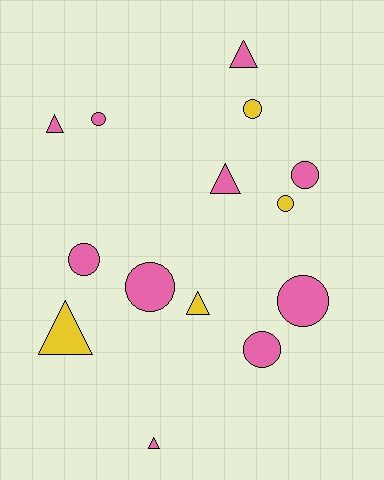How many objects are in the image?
There are 14 objects.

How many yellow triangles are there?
There are 2 yellow triangles.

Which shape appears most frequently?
Circle, with 8 objects.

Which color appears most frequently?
Pink, with 10 objects.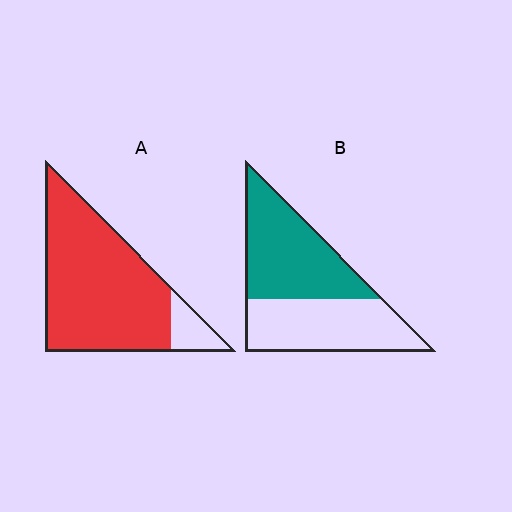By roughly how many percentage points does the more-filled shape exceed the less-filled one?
By roughly 35 percentage points (A over B).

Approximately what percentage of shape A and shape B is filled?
A is approximately 90% and B is approximately 55%.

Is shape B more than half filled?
Roughly half.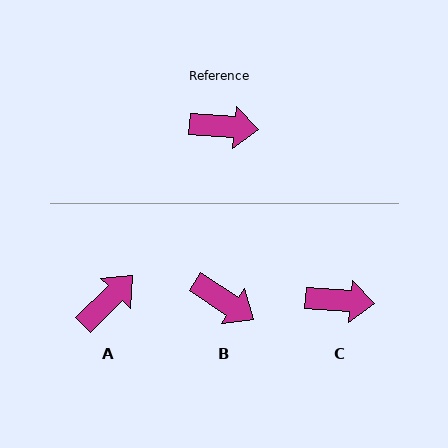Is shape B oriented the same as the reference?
No, it is off by about 29 degrees.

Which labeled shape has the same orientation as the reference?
C.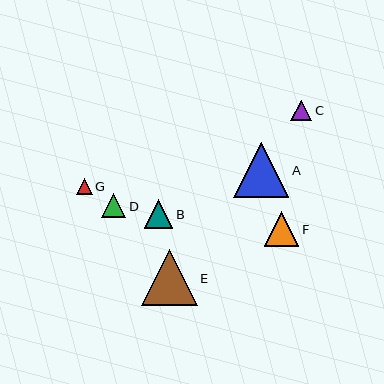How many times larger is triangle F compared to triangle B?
Triangle F is approximately 1.2 times the size of triangle B.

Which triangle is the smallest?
Triangle G is the smallest with a size of approximately 16 pixels.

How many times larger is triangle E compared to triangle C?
Triangle E is approximately 2.7 times the size of triangle C.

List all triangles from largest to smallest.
From largest to smallest: E, A, F, B, D, C, G.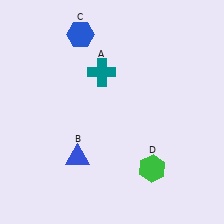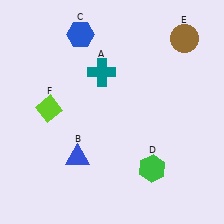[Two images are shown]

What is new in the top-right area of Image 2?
A brown circle (E) was added in the top-right area of Image 2.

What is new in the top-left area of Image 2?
A lime diamond (F) was added in the top-left area of Image 2.